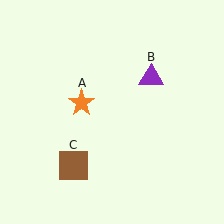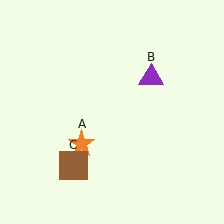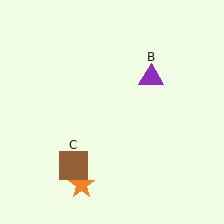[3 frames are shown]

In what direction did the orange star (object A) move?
The orange star (object A) moved down.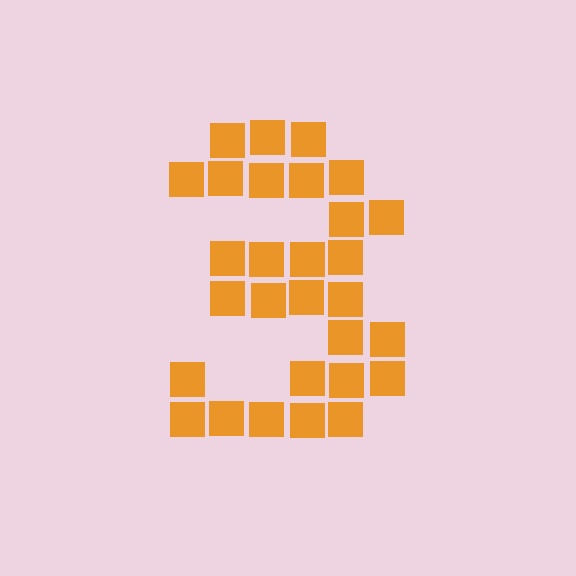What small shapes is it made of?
It is made of small squares.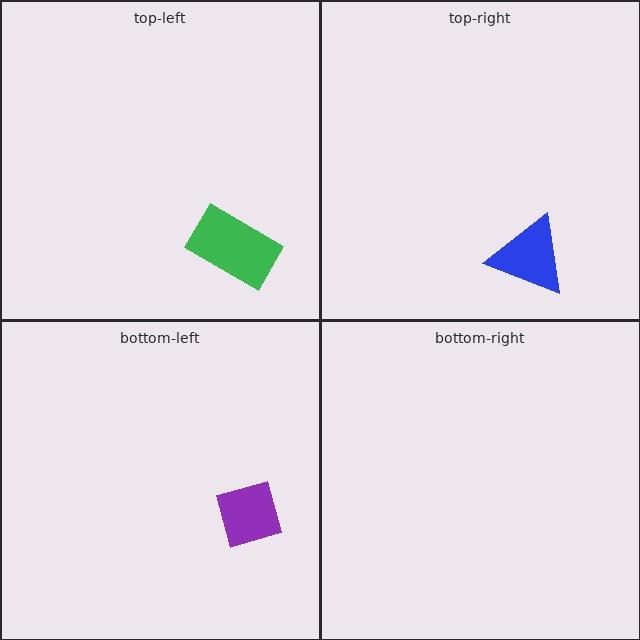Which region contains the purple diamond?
The bottom-left region.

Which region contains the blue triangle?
The top-right region.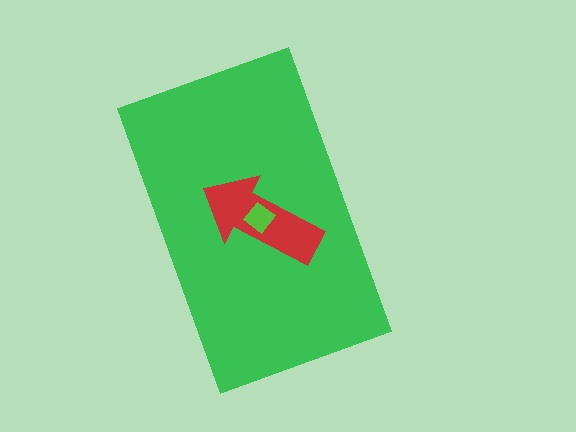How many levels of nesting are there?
3.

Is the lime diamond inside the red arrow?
Yes.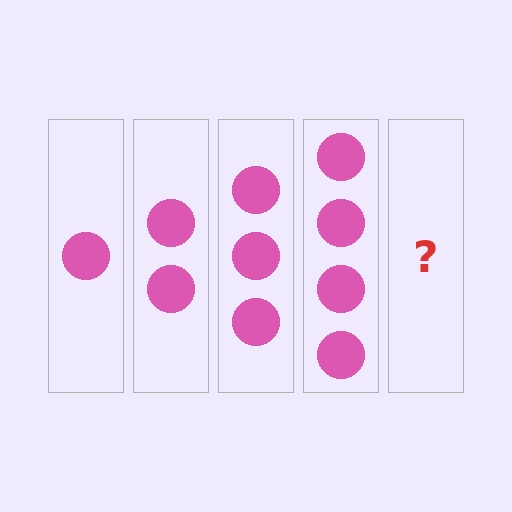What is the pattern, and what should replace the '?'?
The pattern is that each step adds one more circle. The '?' should be 5 circles.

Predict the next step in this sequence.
The next step is 5 circles.